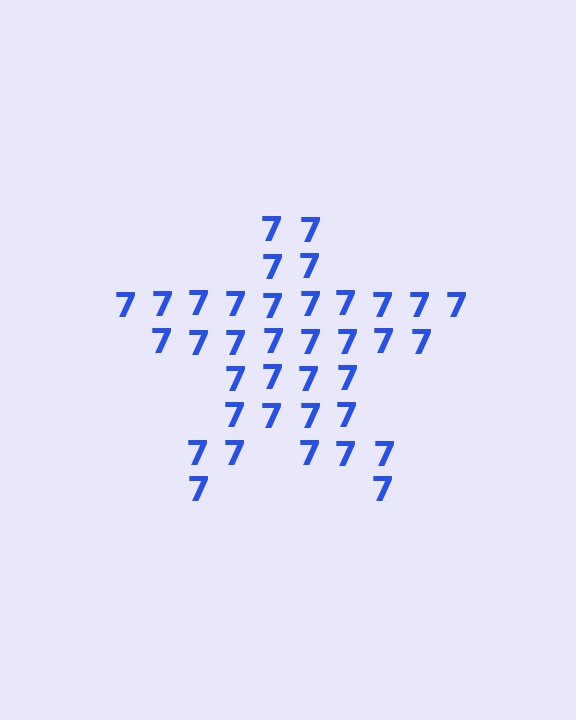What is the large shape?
The large shape is a star.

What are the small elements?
The small elements are digit 7's.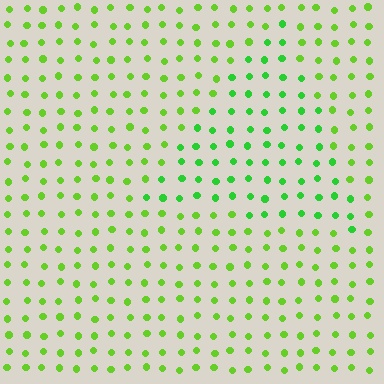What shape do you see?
I see a triangle.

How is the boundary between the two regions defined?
The boundary is defined purely by a slight shift in hue (about 25 degrees). Spacing, size, and orientation are identical on both sides.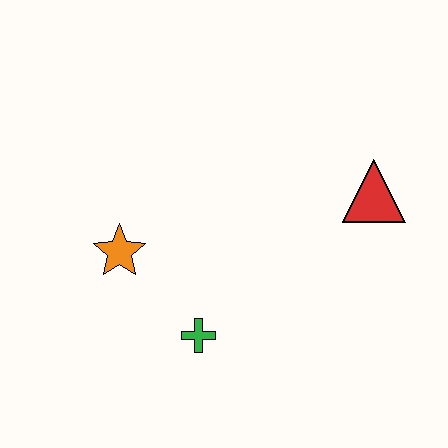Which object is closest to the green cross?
The orange star is closest to the green cross.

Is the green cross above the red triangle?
No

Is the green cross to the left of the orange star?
No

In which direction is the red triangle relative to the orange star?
The red triangle is to the right of the orange star.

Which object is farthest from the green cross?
The red triangle is farthest from the green cross.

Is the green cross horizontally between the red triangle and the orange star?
Yes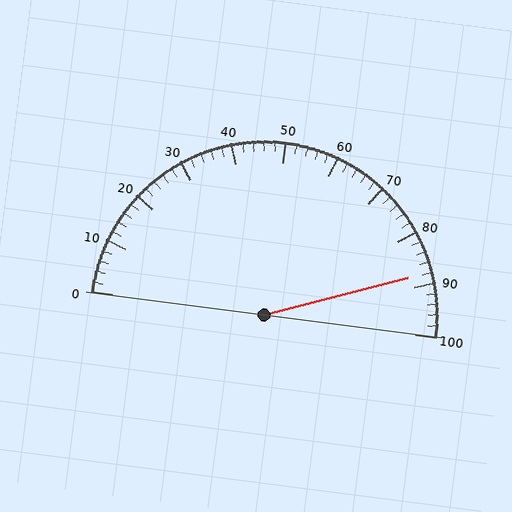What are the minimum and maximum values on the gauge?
The gauge ranges from 0 to 100.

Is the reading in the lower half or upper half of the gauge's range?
The reading is in the upper half of the range (0 to 100).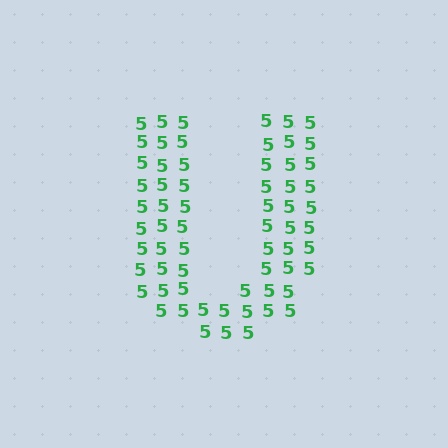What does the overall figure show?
The overall figure shows the letter U.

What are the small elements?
The small elements are digit 5's.